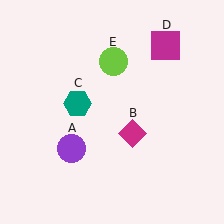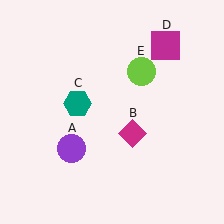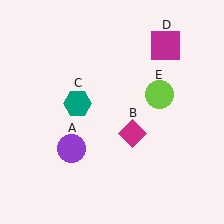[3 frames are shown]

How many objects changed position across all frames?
1 object changed position: lime circle (object E).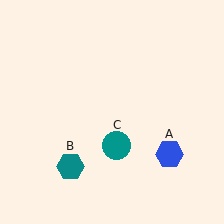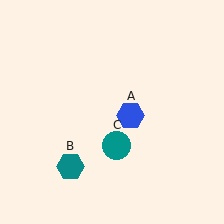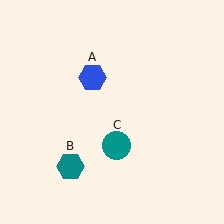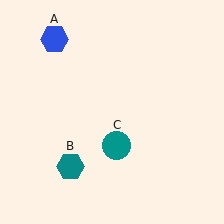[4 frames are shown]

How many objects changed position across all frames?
1 object changed position: blue hexagon (object A).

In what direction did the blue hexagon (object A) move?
The blue hexagon (object A) moved up and to the left.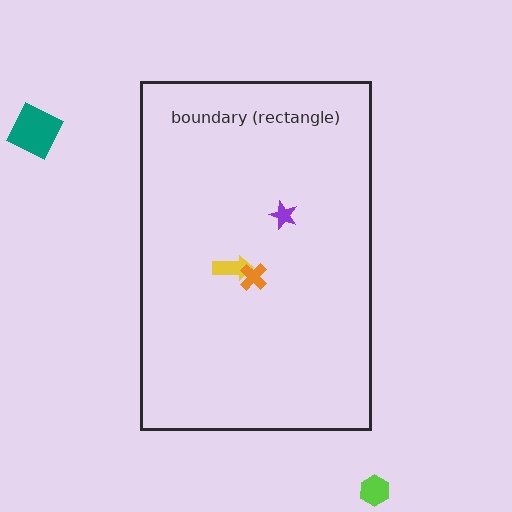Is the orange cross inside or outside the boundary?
Inside.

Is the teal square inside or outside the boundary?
Outside.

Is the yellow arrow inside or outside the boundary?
Inside.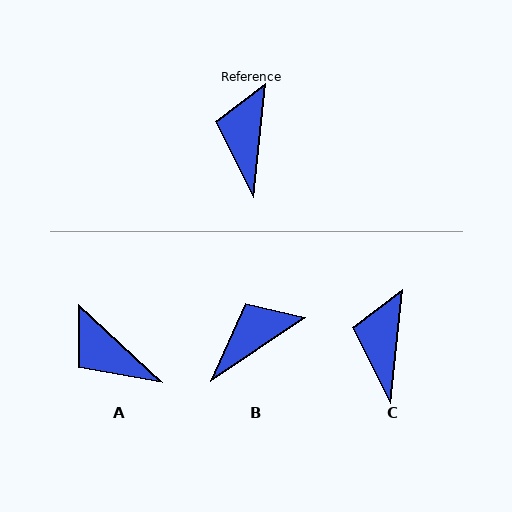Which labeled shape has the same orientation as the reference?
C.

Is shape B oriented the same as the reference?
No, it is off by about 50 degrees.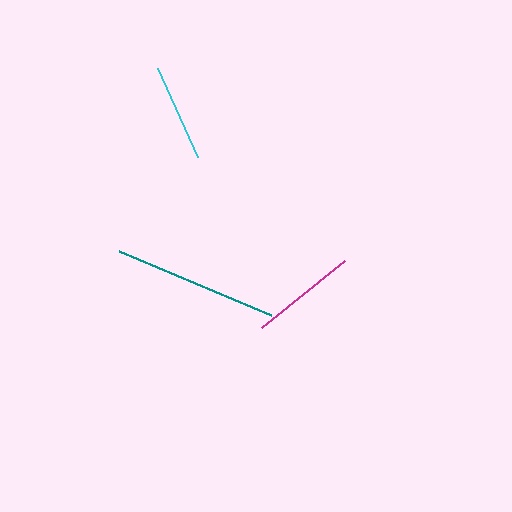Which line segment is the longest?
The teal line is the longest at approximately 165 pixels.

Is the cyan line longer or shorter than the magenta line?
The magenta line is longer than the cyan line.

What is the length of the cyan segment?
The cyan segment is approximately 98 pixels long.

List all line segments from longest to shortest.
From longest to shortest: teal, magenta, cyan.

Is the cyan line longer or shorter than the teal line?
The teal line is longer than the cyan line.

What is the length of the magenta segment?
The magenta segment is approximately 107 pixels long.